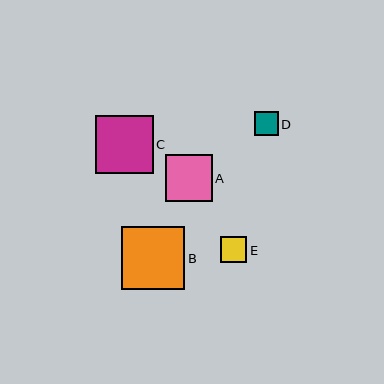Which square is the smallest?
Square D is the smallest with a size of approximately 24 pixels.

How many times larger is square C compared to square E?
Square C is approximately 2.2 times the size of square E.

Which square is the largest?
Square B is the largest with a size of approximately 63 pixels.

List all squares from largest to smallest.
From largest to smallest: B, C, A, E, D.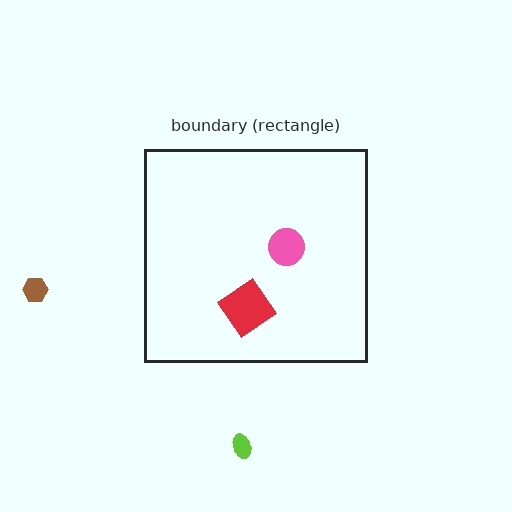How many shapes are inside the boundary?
2 inside, 2 outside.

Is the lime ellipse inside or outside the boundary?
Outside.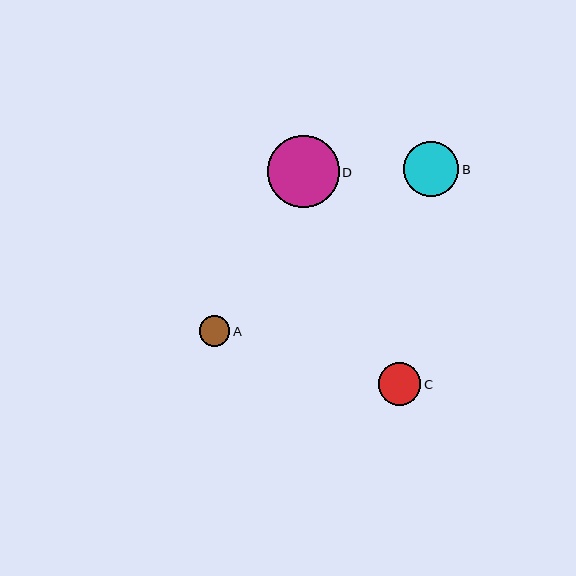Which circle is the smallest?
Circle A is the smallest with a size of approximately 30 pixels.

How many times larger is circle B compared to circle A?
Circle B is approximately 1.8 times the size of circle A.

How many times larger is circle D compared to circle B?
Circle D is approximately 1.3 times the size of circle B.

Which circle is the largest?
Circle D is the largest with a size of approximately 72 pixels.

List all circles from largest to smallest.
From largest to smallest: D, B, C, A.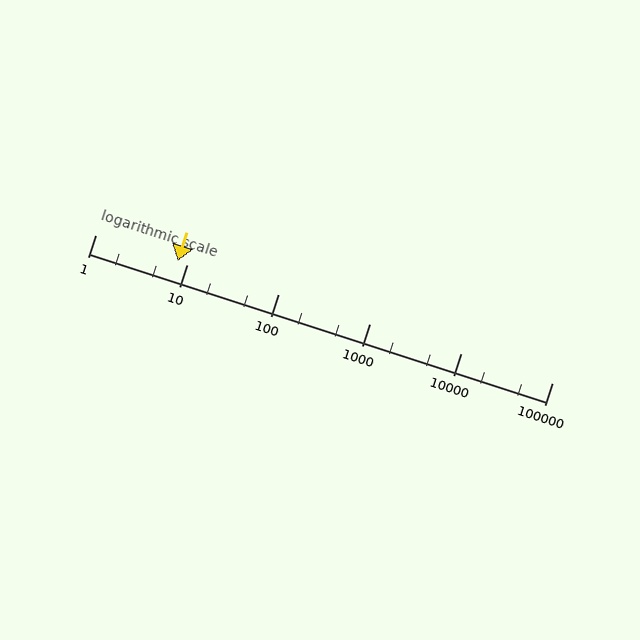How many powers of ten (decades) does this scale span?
The scale spans 5 decades, from 1 to 100000.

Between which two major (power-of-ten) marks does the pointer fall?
The pointer is between 1 and 10.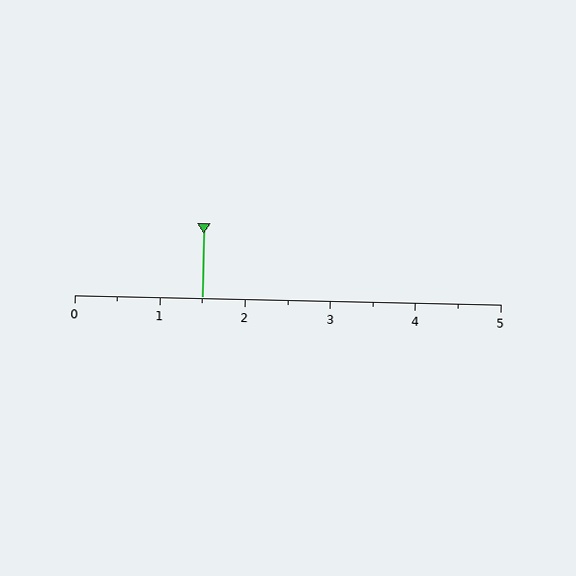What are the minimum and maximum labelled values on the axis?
The axis runs from 0 to 5.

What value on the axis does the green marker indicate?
The marker indicates approximately 1.5.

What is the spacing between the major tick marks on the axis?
The major ticks are spaced 1 apart.